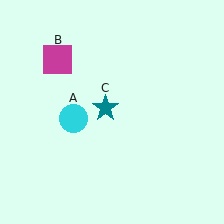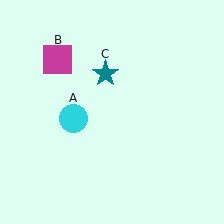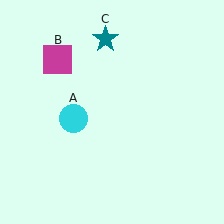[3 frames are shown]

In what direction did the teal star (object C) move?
The teal star (object C) moved up.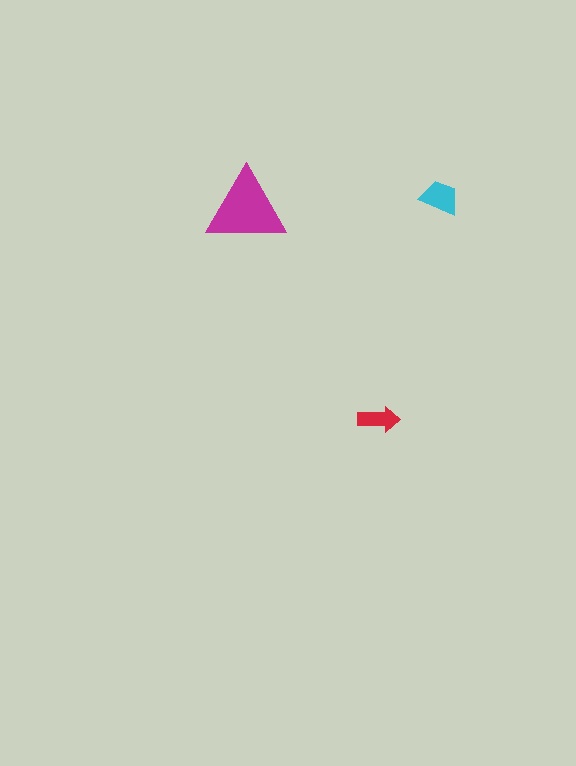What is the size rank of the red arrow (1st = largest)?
3rd.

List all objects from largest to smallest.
The magenta triangle, the cyan trapezoid, the red arrow.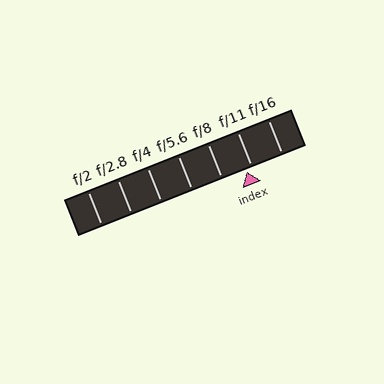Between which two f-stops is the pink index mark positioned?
The index mark is between f/8 and f/11.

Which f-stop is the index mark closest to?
The index mark is closest to f/11.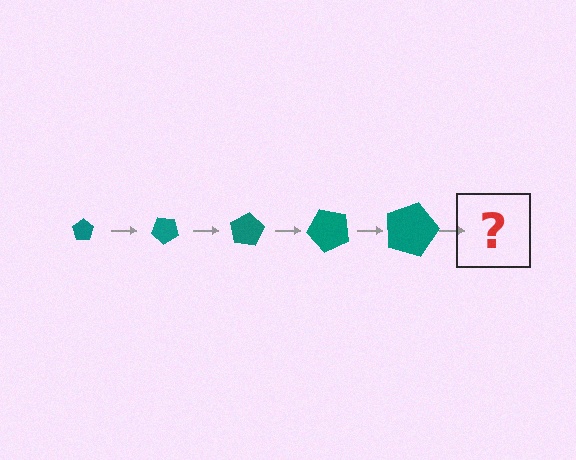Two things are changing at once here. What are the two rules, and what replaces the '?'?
The two rules are that the pentagon grows larger each step and it rotates 40 degrees each step. The '?' should be a pentagon, larger than the previous one and rotated 200 degrees from the start.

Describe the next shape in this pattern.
It should be a pentagon, larger than the previous one and rotated 200 degrees from the start.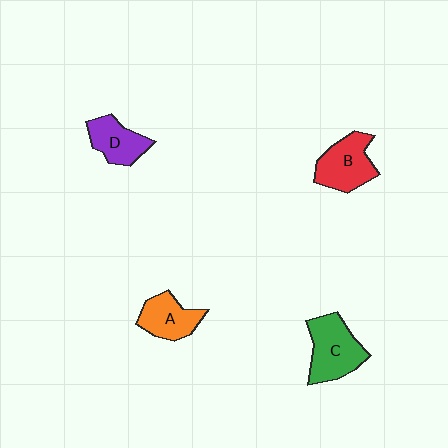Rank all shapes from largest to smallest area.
From largest to smallest: C (green), B (red), A (orange), D (purple).